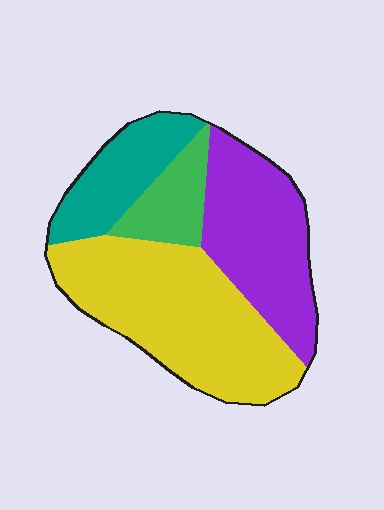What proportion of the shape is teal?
Teal takes up about one sixth (1/6) of the shape.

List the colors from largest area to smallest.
From largest to smallest: yellow, purple, teal, green.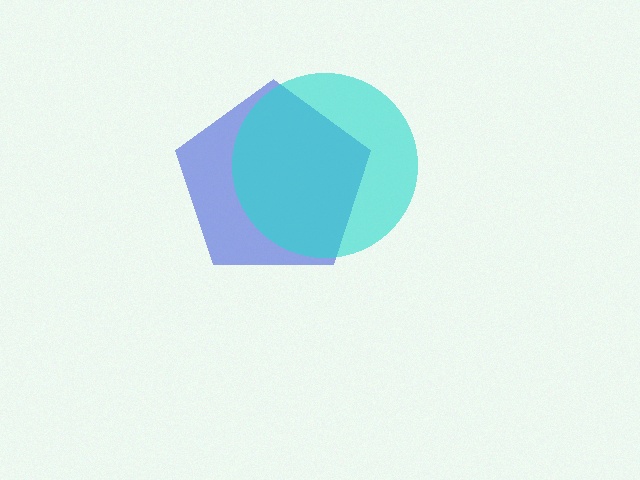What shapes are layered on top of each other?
The layered shapes are: a blue pentagon, a cyan circle.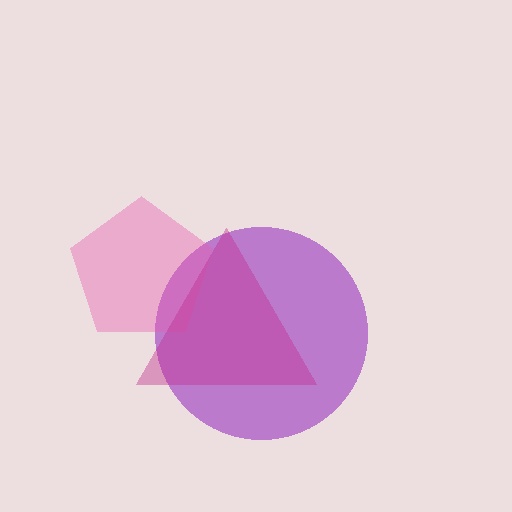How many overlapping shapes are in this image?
There are 3 overlapping shapes in the image.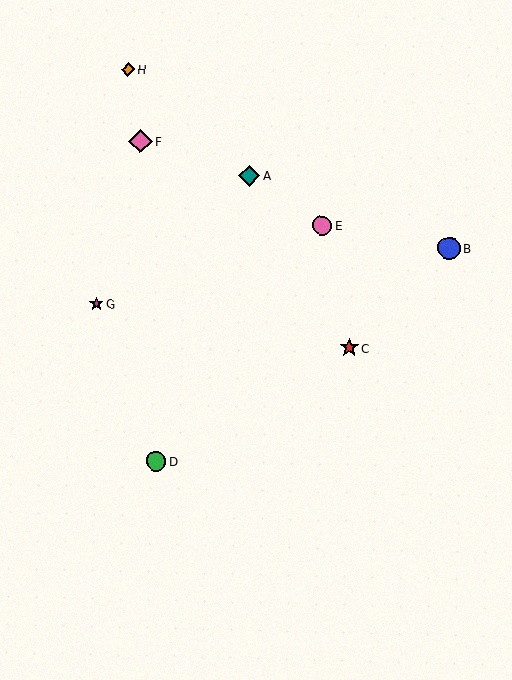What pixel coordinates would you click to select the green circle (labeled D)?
Click at (156, 461) to select the green circle D.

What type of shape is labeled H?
Shape H is an orange diamond.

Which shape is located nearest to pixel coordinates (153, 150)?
The pink diamond (labeled F) at (140, 141) is nearest to that location.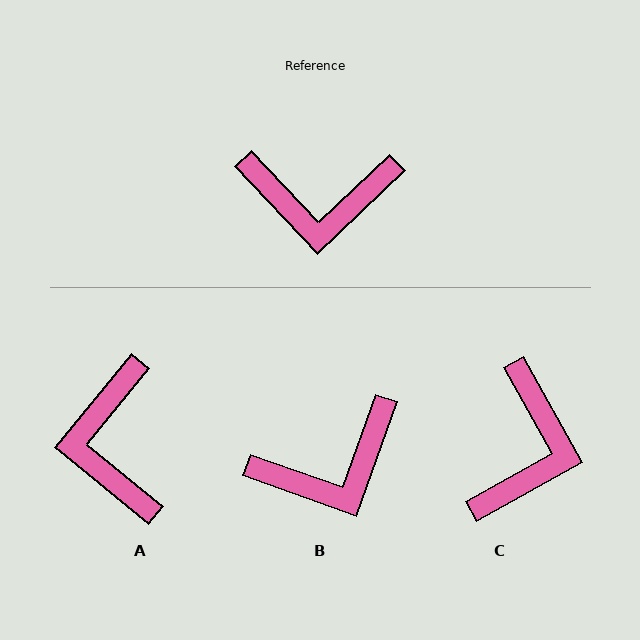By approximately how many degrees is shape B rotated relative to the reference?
Approximately 27 degrees counter-clockwise.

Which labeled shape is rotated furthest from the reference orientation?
A, about 83 degrees away.